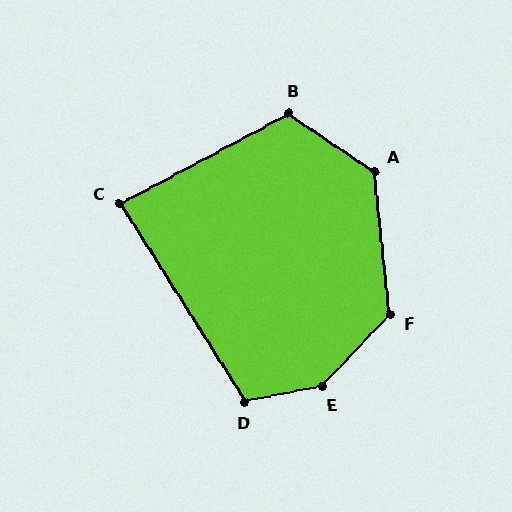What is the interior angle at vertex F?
Approximately 131 degrees (obtuse).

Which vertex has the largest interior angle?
E, at approximately 145 degrees.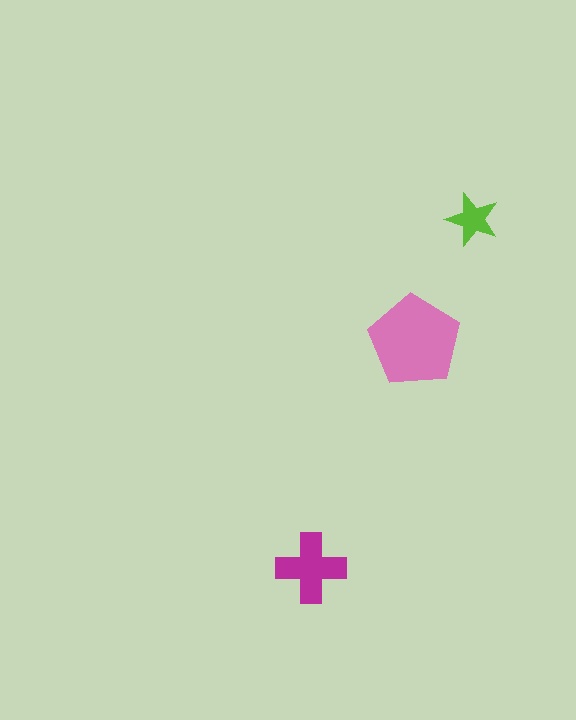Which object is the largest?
The pink pentagon.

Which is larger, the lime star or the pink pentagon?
The pink pentagon.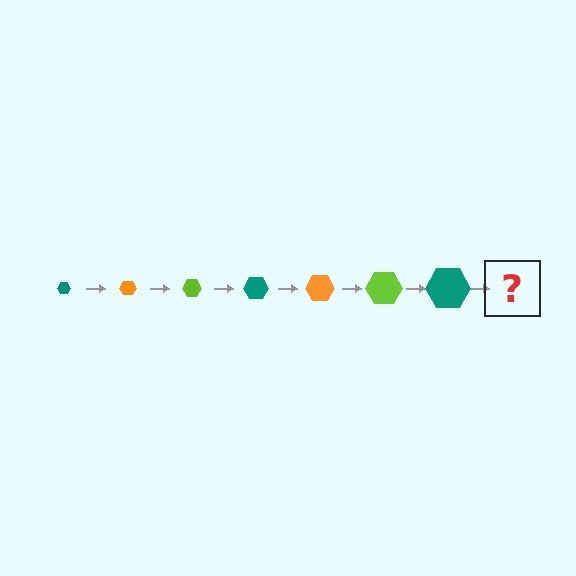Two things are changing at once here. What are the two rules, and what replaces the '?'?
The two rules are that the hexagon grows larger each step and the color cycles through teal, orange, and lime. The '?' should be an orange hexagon, larger than the previous one.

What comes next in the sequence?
The next element should be an orange hexagon, larger than the previous one.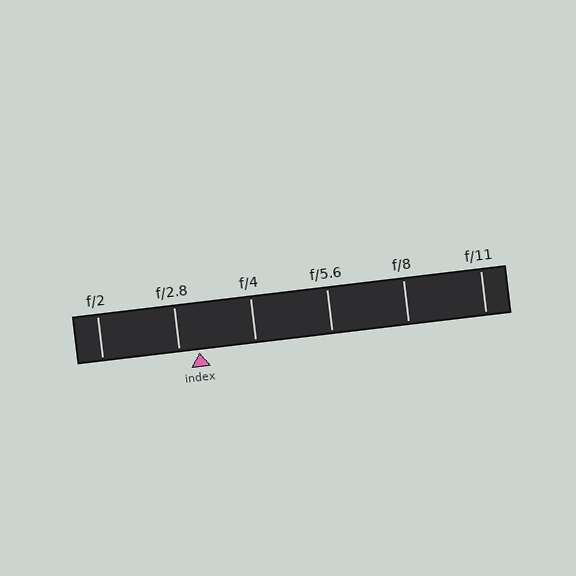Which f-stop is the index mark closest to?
The index mark is closest to f/2.8.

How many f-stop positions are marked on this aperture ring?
There are 6 f-stop positions marked.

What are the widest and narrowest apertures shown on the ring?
The widest aperture shown is f/2 and the narrowest is f/11.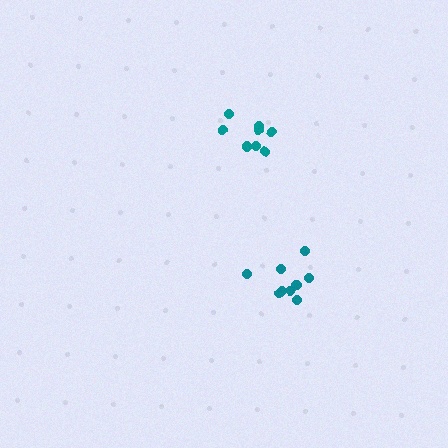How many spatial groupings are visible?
There are 2 spatial groupings.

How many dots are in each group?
Group 1: 10 dots, Group 2: 9 dots (19 total).